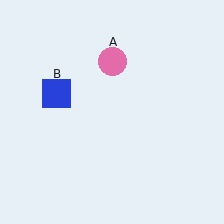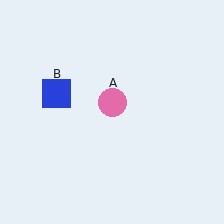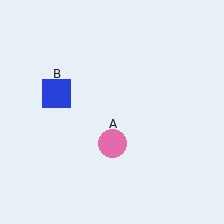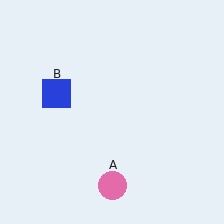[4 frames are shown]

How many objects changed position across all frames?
1 object changed position: pink circle (object A).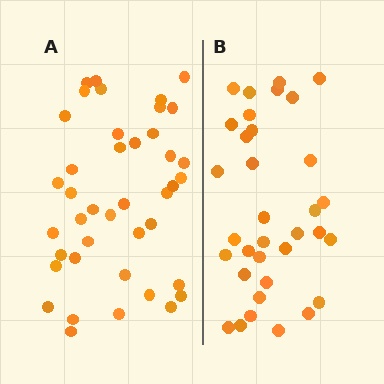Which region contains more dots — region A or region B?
Region A (the left region) has more dots.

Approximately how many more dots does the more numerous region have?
Region A has roughly 8 or so more dots than region B.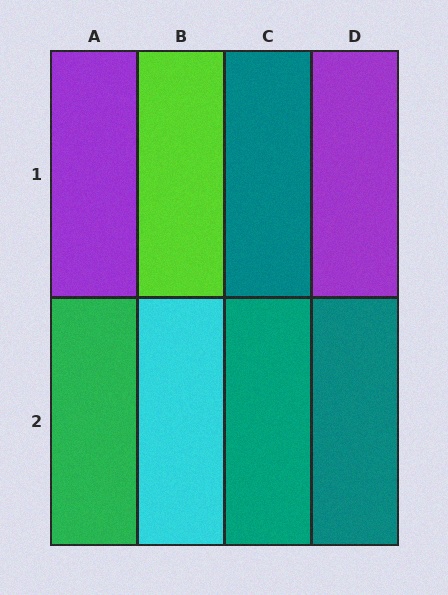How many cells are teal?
3 cells are teal.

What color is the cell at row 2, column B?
Cyan.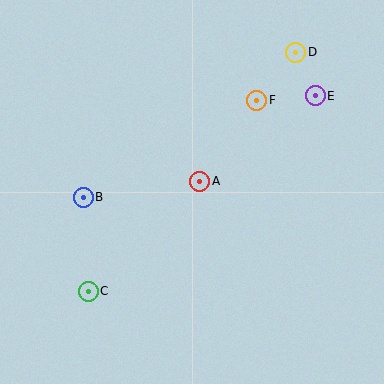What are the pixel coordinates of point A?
Point A is at (200, 181).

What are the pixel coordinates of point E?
Point E is at (315, 96).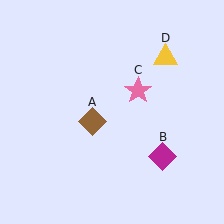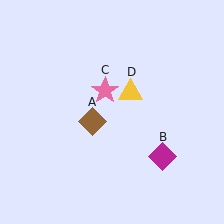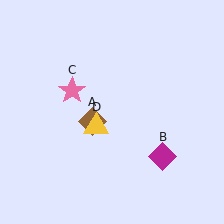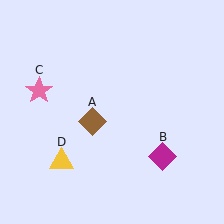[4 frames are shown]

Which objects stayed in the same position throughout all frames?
Brown diamond (object A) and magenta diamond (object B) remained stationary.